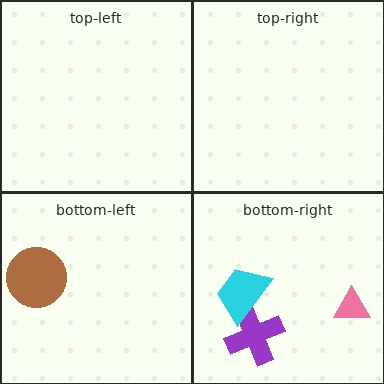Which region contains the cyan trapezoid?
The bottom-right region.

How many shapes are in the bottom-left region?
1.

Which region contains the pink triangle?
The bottom-right region.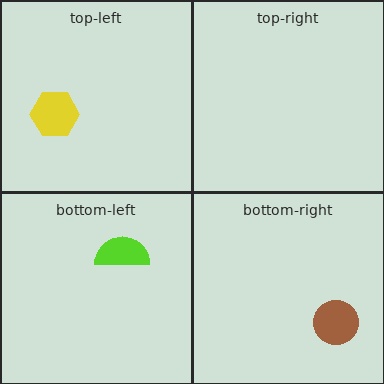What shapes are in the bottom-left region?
The lime semicircle.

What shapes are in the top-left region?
The yellow hexagon.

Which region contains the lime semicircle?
The bottom-left region.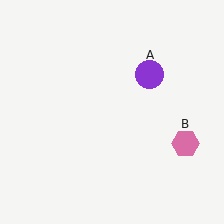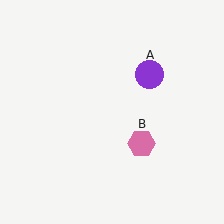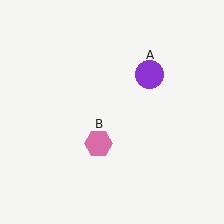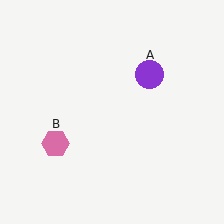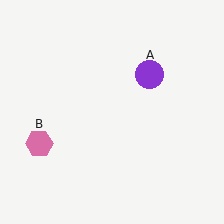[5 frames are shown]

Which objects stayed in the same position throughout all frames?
Purple circle (object A) remained stationary.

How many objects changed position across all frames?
1 object changed position: pink hexagon (object B).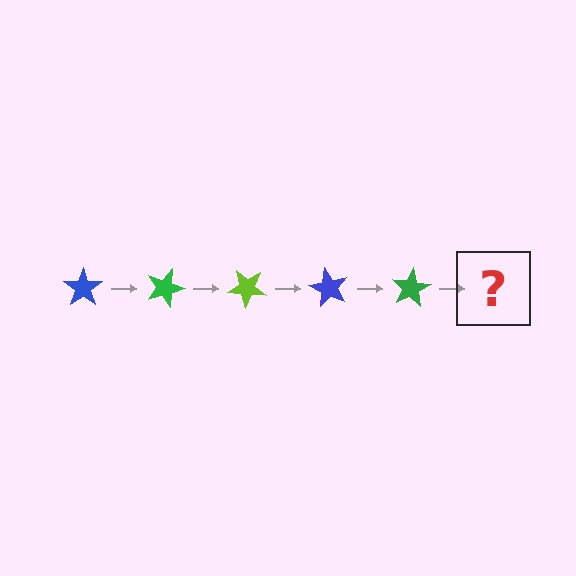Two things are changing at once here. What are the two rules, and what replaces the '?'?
The two rules are that it rotates 20 degrees each step and the color cycles through blue, green, and lime. The '?' should be a lime star, rotated 100 degrees from the start.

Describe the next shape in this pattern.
It should be a lime star, rotated 100 degrees from the start.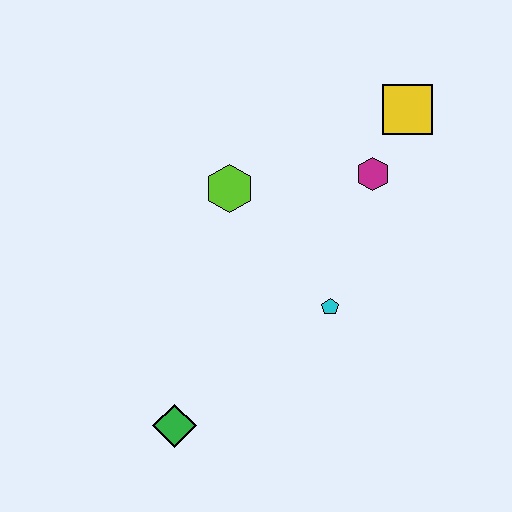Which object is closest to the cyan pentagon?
The magenta hexagon is closest to the cyan pentagon.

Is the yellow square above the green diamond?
Yes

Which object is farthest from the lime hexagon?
The green diamond is farthest from the lime hexagon.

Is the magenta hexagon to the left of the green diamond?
No